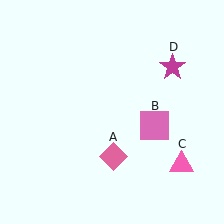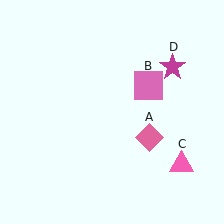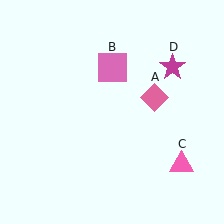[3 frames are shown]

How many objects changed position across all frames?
2 objects changed position: pink diamond (object A), pink square (object B).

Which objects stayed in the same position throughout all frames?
Pink triangle (object C) and magenta star (object D) remained stationary.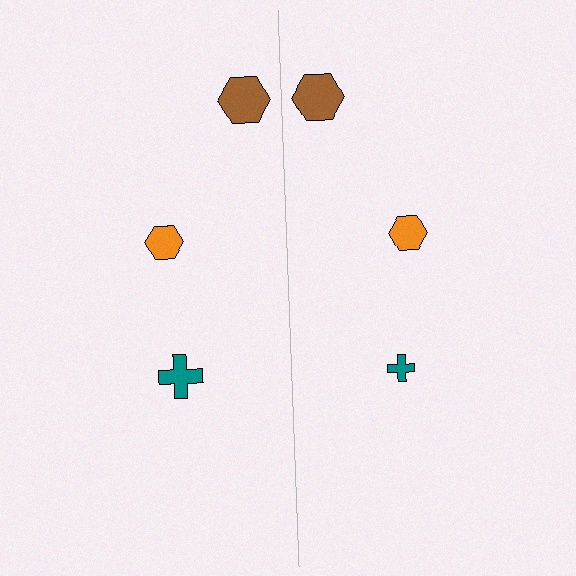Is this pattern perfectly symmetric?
No, the pattern is not perfectly symmetric. The teal cross on the right side has a different size than its mirror counterpart.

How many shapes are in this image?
There are 6 shapes in this image.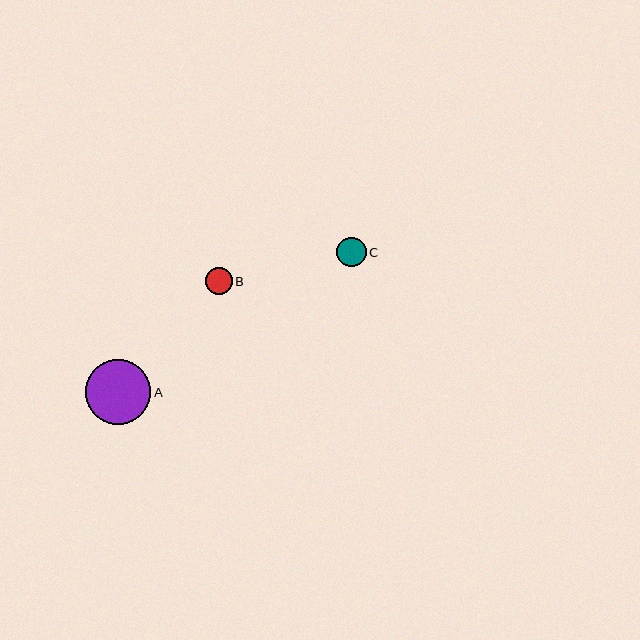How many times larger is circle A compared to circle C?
Circle A is approximately 2.2 times the size of circle C.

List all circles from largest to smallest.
From largest to smallest: A, C, B.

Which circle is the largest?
Circle A is the largest with a size of approximately 65 pixels.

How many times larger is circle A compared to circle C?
Circle A is approximately 2.2 times the size of circle C.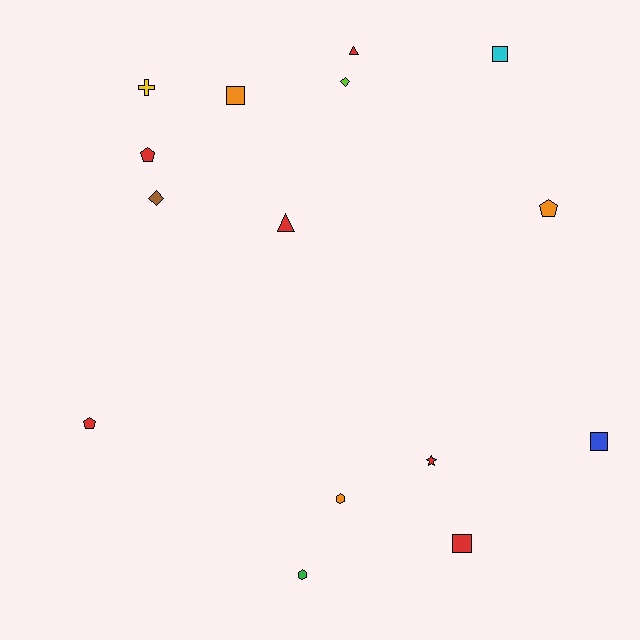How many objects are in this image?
There are 15 objects.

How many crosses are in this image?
There is 1 cross.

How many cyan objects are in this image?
There is 1 cyan object.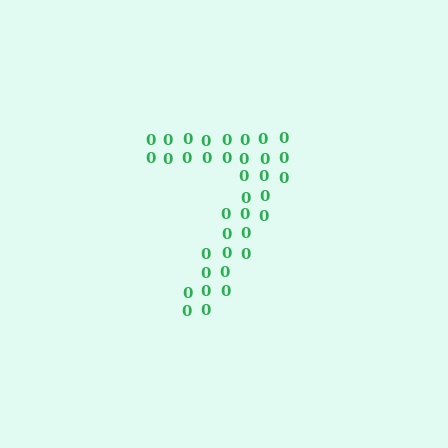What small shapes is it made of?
It is made of small digit 0's.